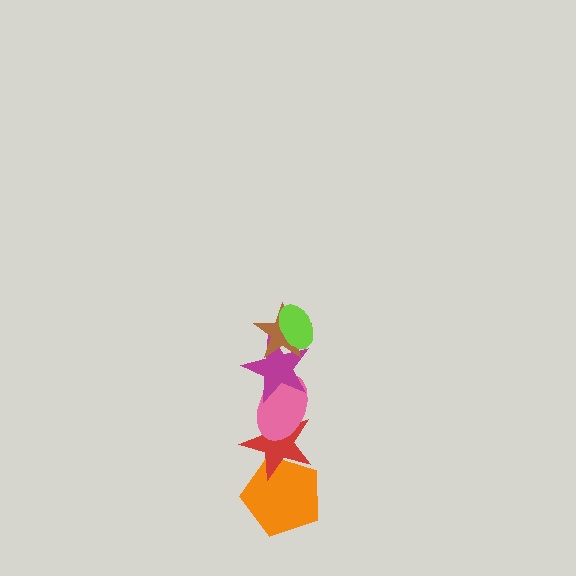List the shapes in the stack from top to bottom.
From top to bottom: the lime ellipse, the brown star, the magenta star, the pink ellipse, the red star, the orange pentagon.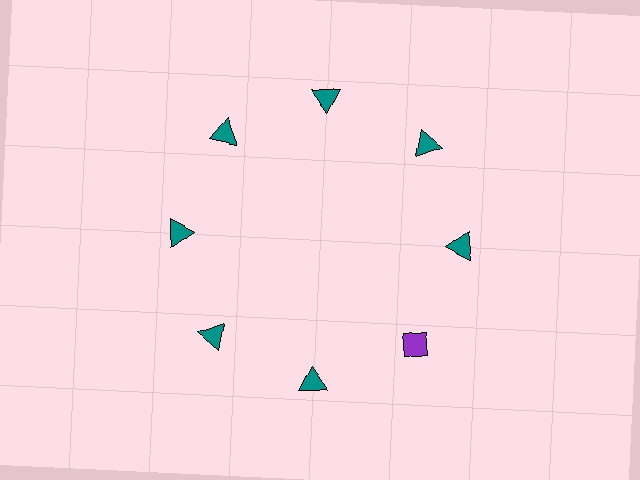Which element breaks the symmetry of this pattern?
The purple diamond at roughly the 4 o'clock position breaks the symmetry. All other shapes are teal triangles.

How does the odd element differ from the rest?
It differs in both color (purple instead of teal) and shape (diamond instead of triangle).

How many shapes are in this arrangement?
There are 8 shapes arranged in a ring pattern.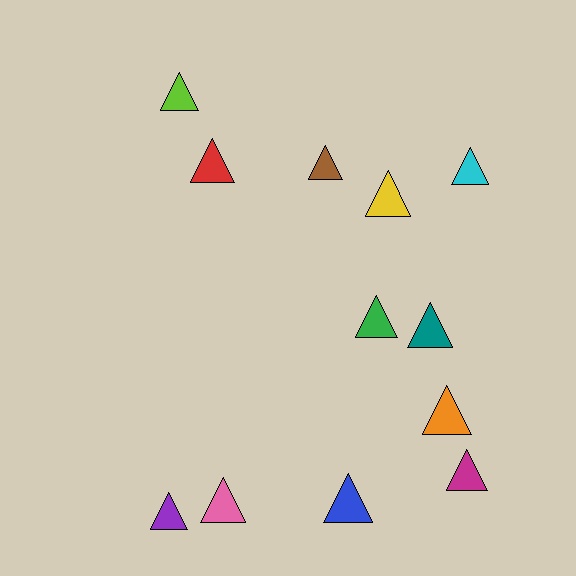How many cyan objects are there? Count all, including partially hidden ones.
There is 1 cyan object.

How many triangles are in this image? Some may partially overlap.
There are 12 triangles.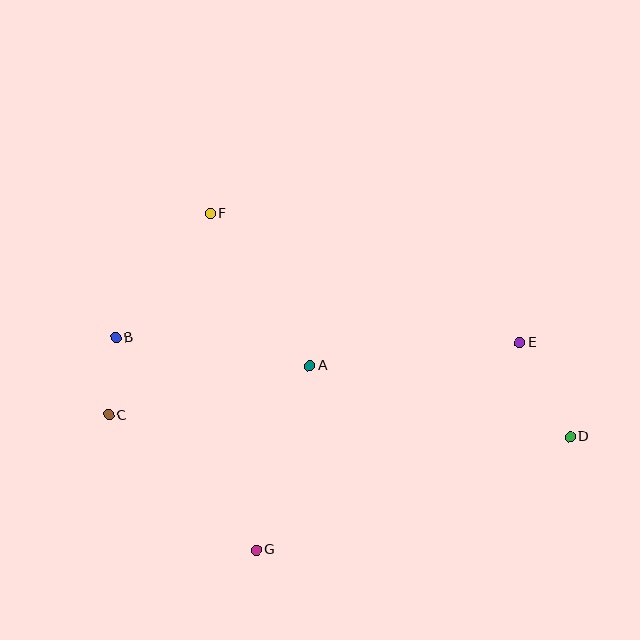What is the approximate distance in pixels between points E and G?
The distance between E and G is approximately 335 pixels.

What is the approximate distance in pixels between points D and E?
The distance between D and E is approximately 107 pixels.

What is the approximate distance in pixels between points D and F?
The distance between D and F is approximately 424 pixels.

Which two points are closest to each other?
Points B and C are closest to each other.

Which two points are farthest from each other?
Points B and D are farthest from each other.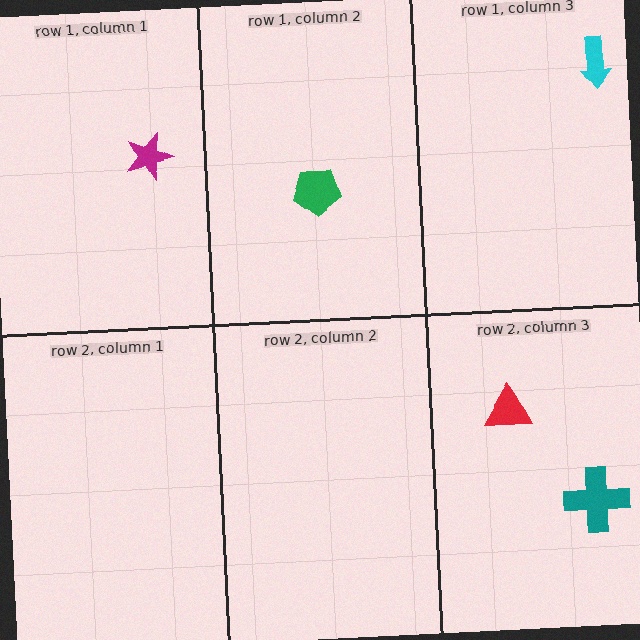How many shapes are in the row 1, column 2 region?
1.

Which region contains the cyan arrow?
The row 1, column 3 region.